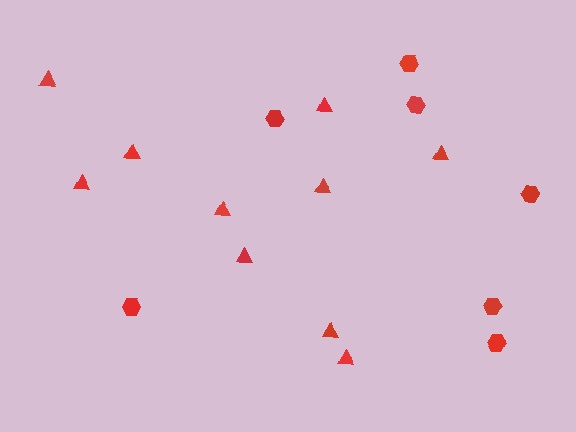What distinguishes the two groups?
There are 2 groups: one group of triangles (10) and one group of hexagons (7).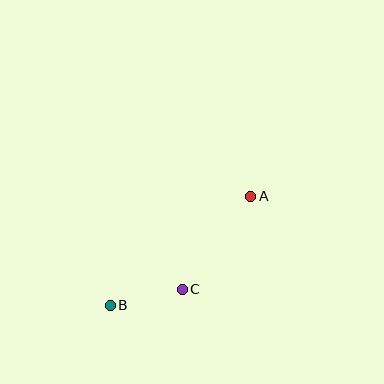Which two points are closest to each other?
Points B and C are closest to each other.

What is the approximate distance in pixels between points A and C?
The distance between A and C is approximately 115 pixels.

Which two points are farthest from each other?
Points A and B are farthest from each other.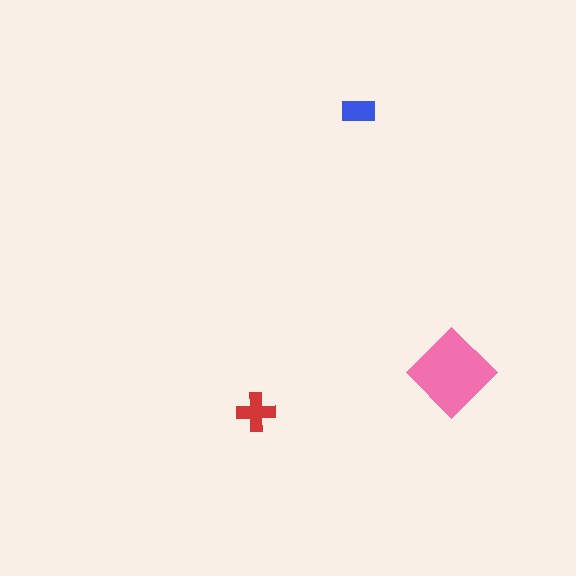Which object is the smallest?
The blue rectangle.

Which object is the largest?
The pink diamond.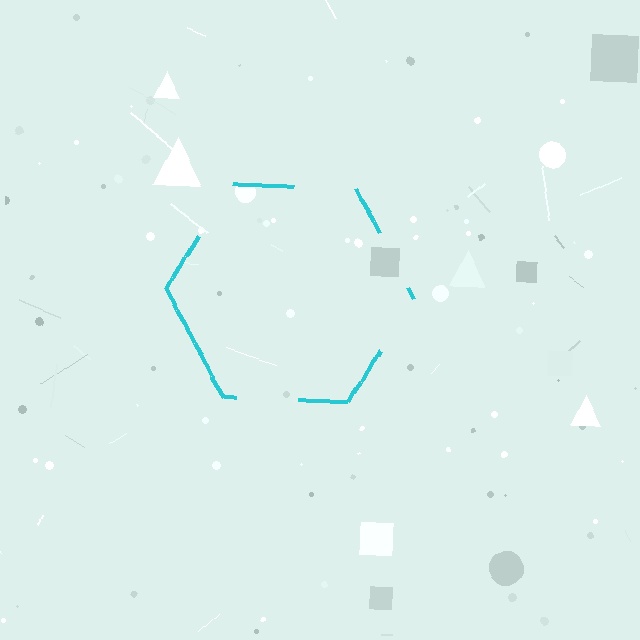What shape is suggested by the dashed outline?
The dashed outline suggests a hexagon.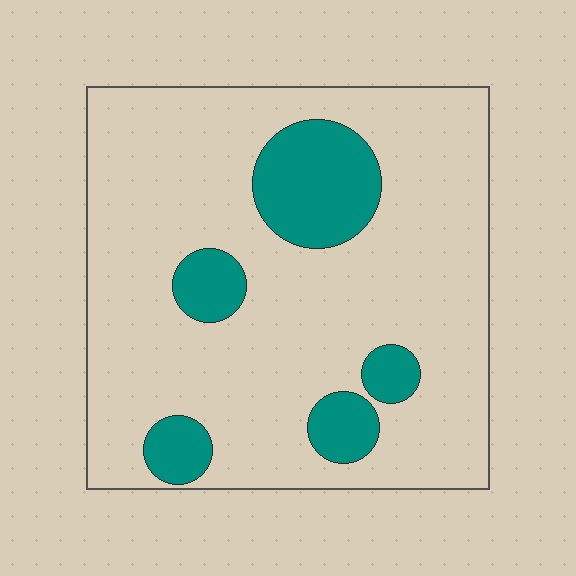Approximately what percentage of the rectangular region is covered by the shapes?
Approximately 15%.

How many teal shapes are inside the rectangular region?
5.